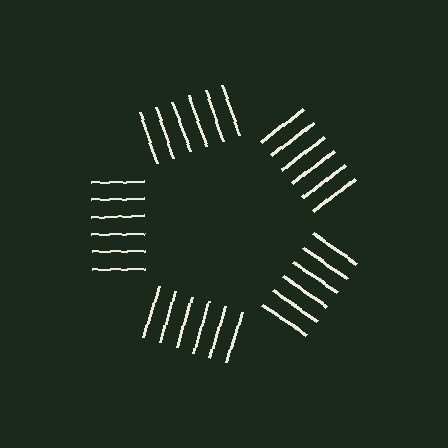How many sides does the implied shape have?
5 sides — the line-ends trace a pentagon.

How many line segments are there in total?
30 — 6 along each of the 5 edges.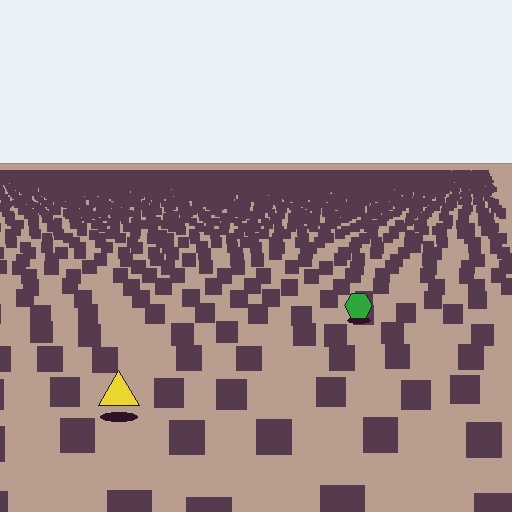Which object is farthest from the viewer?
The green hexagon is farthest from the viewer. It appears smaller and the ground texture around it is denser.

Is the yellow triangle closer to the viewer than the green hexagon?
Yes. The yellow triangle is closer — you can tell from the texture gradient: the ground texture is coarser near it.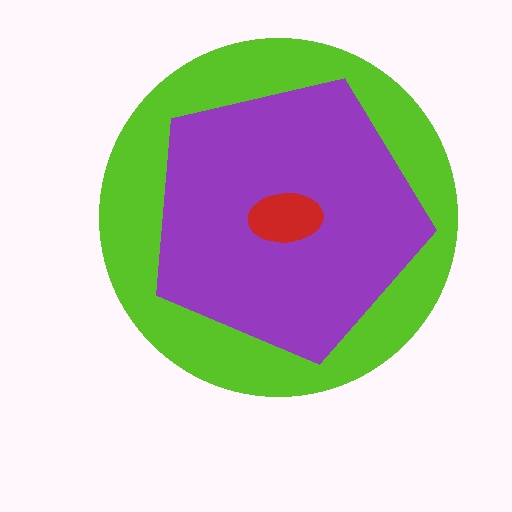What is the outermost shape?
The lime circle.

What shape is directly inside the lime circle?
The purple pentagon.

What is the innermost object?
The red ellipse.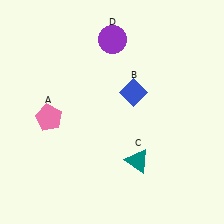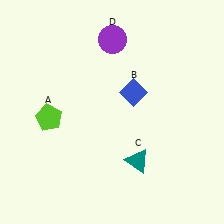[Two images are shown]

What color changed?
The pentagon (A) changed from pink in Image 1 to lime in Image 2.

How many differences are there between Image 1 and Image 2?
There is 1 difference between the two images.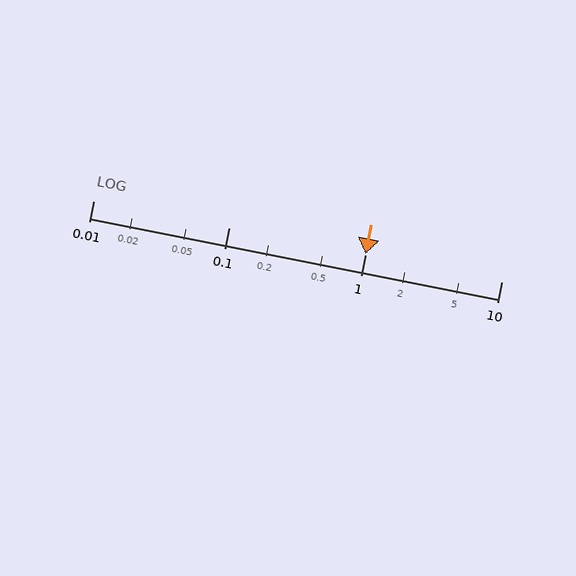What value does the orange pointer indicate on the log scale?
The pointer indicates approximately 1.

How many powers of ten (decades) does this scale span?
The scale spans 3 decades, from 0.01 to 10.